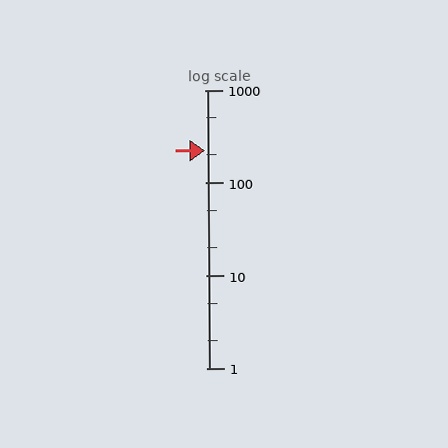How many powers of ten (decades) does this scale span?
The scale spans 3 decades, from 1 to 1000.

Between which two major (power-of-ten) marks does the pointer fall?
The pointer is between 100 and 1000.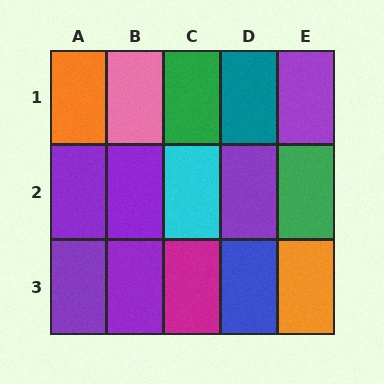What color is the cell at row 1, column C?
Green.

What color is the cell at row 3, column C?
Magenta.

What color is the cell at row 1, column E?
Purple.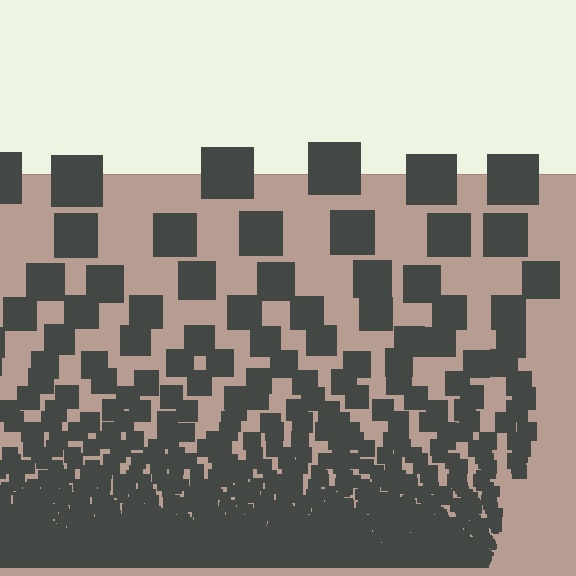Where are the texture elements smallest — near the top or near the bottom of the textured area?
Near the bottom.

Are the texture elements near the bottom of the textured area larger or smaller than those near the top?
Smaller. The gradient is inverted — elements near the bottom are smaller and denser.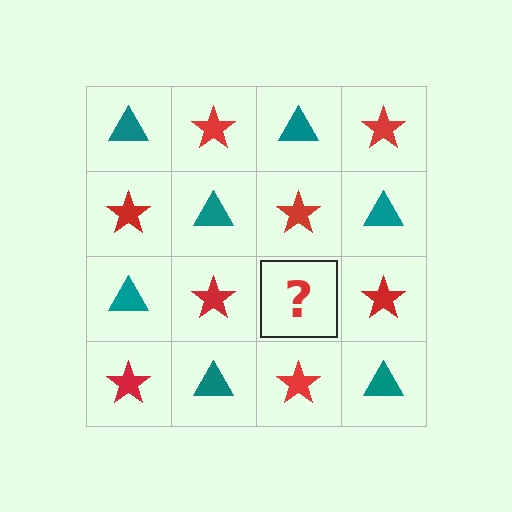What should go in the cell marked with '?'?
The missing cell should contain a teal triangle.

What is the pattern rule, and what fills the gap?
The rule is that it alternates teal triangle and red star in a checkerboard pattern. The gap should be filled with a teal triangle.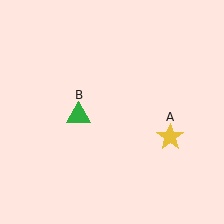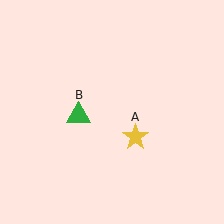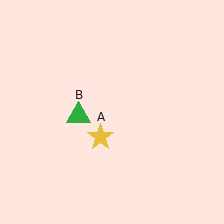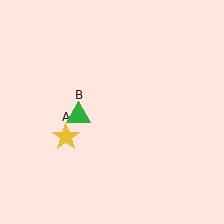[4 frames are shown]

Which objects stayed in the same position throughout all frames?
Green triangle (object B) remained stationary.